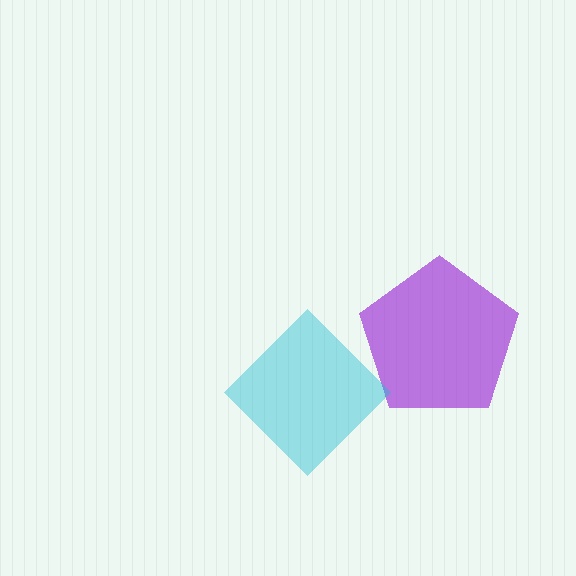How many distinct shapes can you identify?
There are 2 distinct shapes: a purple pentagon, a cyan diamond.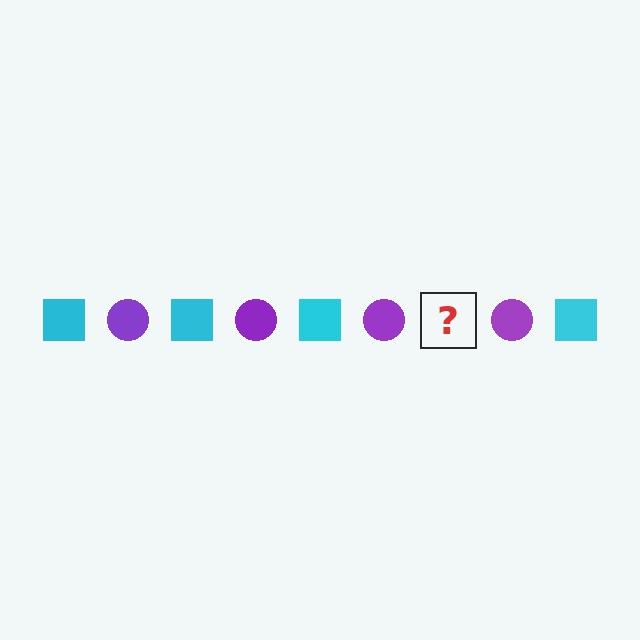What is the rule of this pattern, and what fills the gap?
The rule is that the pattern alternates between cyan square and purple circle. The gap should be filled with a cyan square.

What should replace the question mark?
The question mark should be replaced with a cyan square.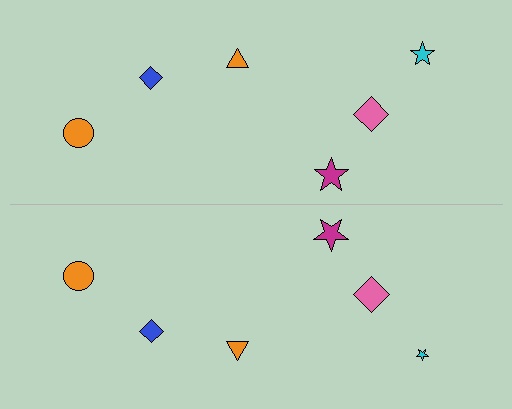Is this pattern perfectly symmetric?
No, the pattern is not perfectly symmetric. The cyan star on the bottom side has a different size than its mirror counterpart.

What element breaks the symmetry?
The cyan star on the bottom side has a different size than its mirror counterpart.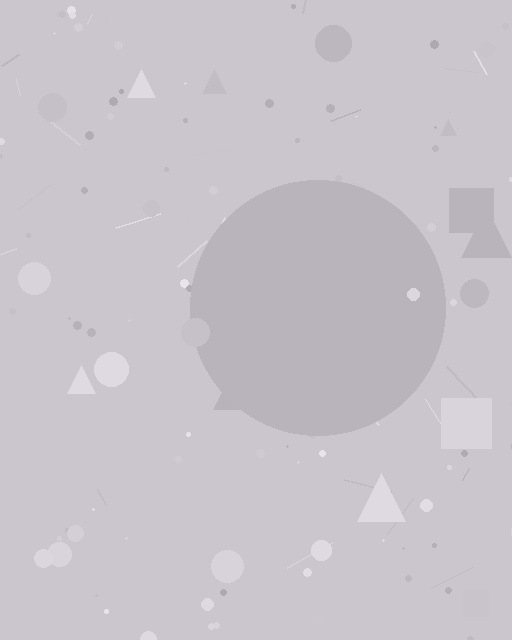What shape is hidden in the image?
A circle is hidden in the image.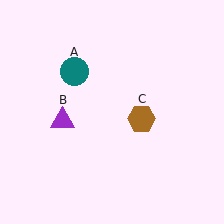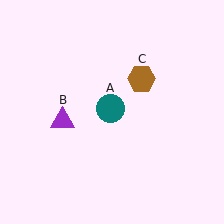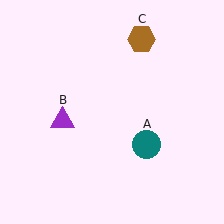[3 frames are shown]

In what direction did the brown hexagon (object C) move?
The brown hexagon (object C) moved up.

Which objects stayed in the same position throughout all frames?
Purple triangle (object B) remained stationary.